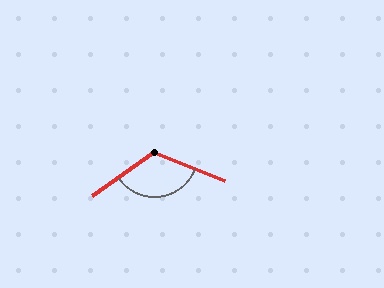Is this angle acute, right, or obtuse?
It is obtuse.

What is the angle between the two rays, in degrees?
Approximately 123 degrees.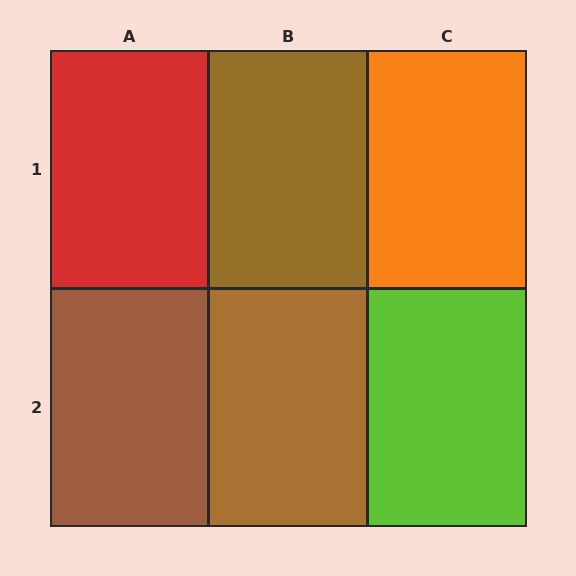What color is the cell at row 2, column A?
Brown.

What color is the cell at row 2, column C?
Lime.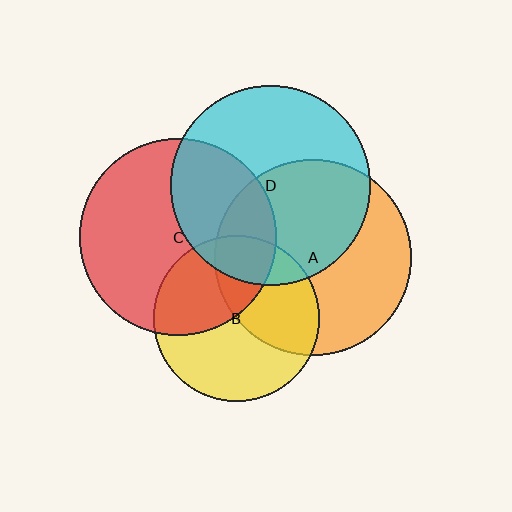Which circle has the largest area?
Circle D (cyan).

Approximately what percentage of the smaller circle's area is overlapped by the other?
Approximately 35%.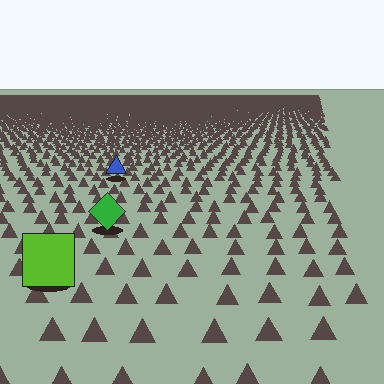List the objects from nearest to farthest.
From nearest to farthest: the lime square, the green diamond, the blue triangle.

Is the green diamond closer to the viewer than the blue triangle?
Yes. The green diamond is closer — you can tell from the texture gradient: the ground texture is coarser near it.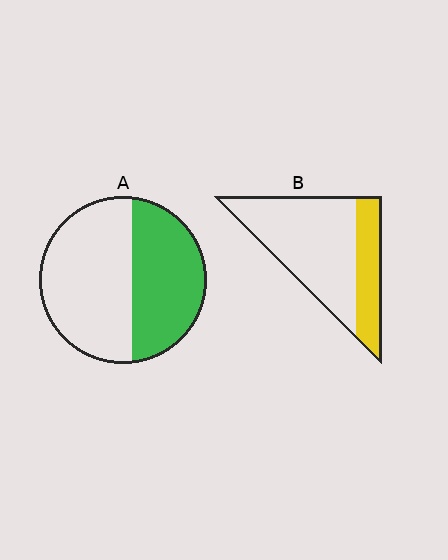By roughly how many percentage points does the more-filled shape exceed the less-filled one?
By roughly 15 percentage points (A over B).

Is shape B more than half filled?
No.